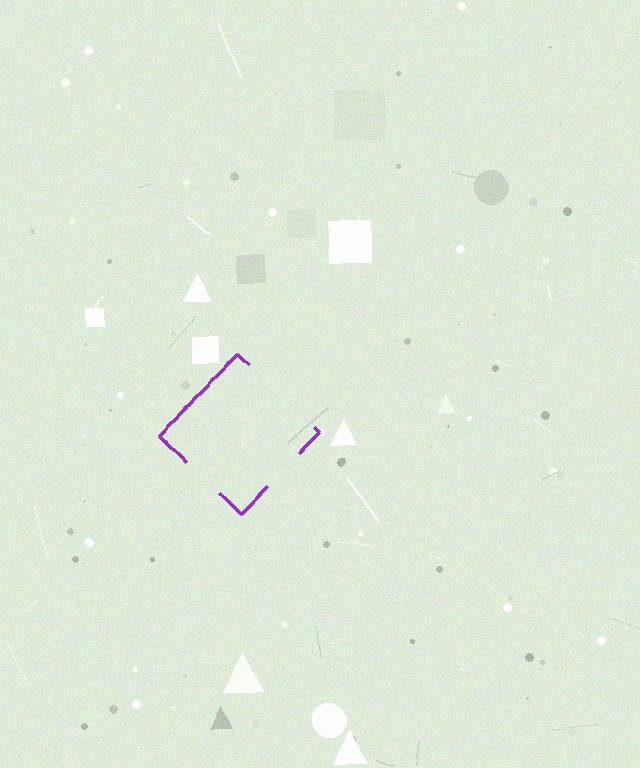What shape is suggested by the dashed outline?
The dashed outline suggests a diamond.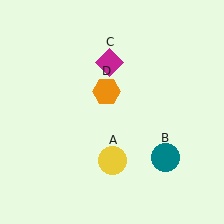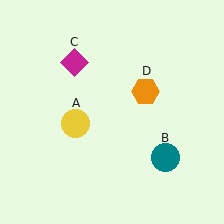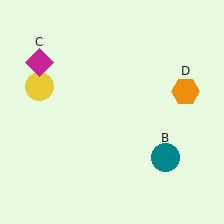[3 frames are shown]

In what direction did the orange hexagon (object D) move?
The orange hexagon (object D) moved right.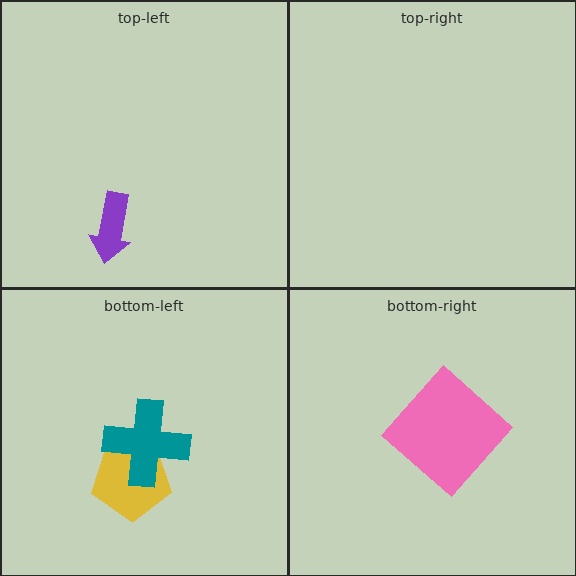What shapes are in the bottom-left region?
The yellow pentagon, the teal cross.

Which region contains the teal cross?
The bottom-left region.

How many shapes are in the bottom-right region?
1.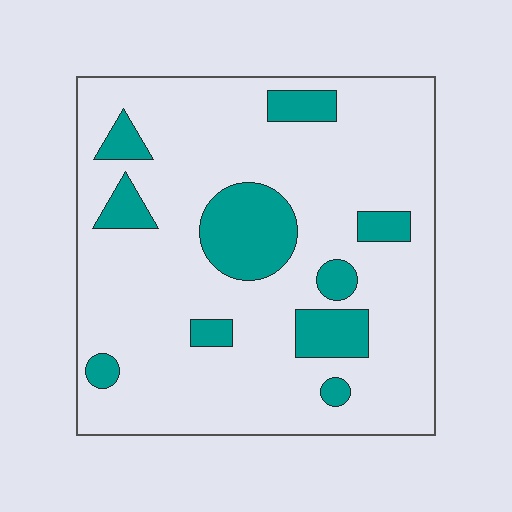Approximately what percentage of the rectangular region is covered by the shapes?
Approximately 20%.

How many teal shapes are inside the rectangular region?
10.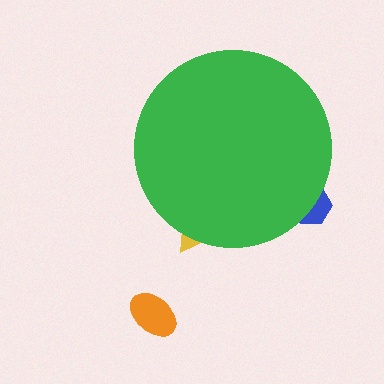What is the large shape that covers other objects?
A green circle.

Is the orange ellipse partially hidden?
No, the orange ellipse is fully visible.